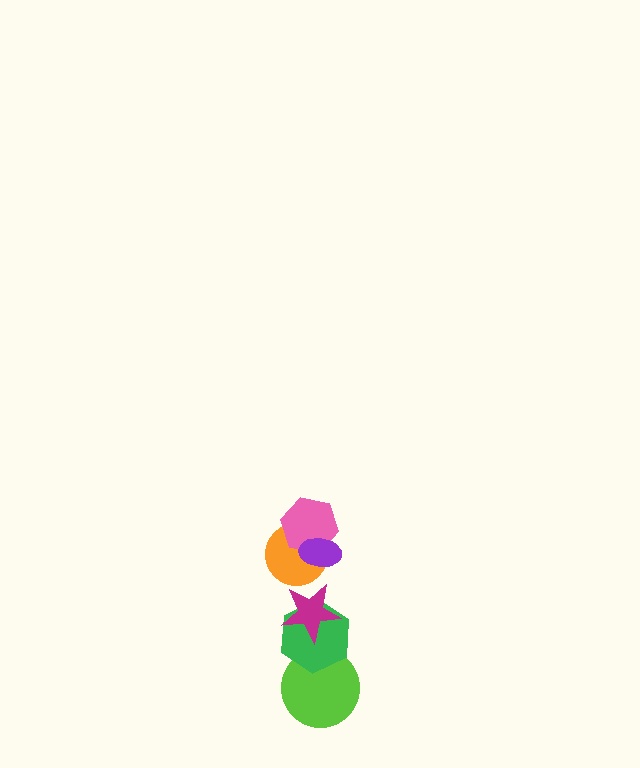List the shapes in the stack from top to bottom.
From top to bottom: the purple ellipse, the pink hexagon, the orange circle, the magenta star, the green hexagon, the lime circle.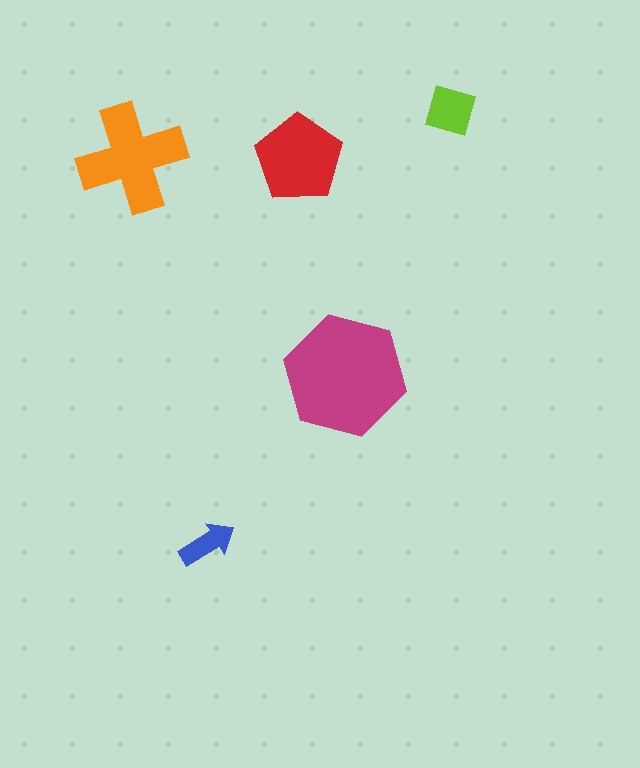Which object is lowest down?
The blue arrow is bottommost.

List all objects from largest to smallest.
The magenta hexagon, the orange cross, the red pentagon, the lime diamond, the blue arrow.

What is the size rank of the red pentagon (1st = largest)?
3rd.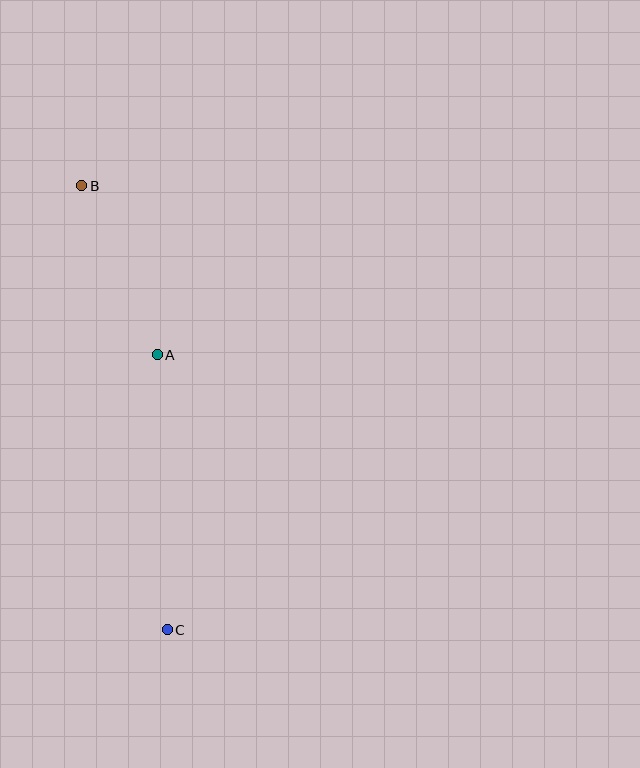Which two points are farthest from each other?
Points B and C are farthest from each other.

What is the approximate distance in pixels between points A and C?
The distance between A and C is approximately 275 pixels.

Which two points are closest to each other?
Points A and B are closest to each other.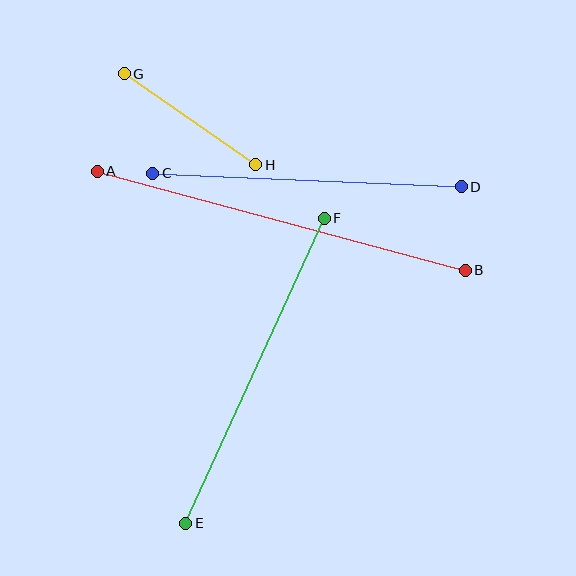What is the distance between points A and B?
The distance is approximately 381 pixels.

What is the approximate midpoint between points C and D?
The midpoint is at approximately (307, 180) pixels.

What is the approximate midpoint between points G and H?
The midpoint is at approximately (190, 119) pixels.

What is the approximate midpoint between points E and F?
The midpoint is at approximately (255, 371) pixels.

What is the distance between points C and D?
The distance is approximately 309 pixels.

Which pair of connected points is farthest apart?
Points A and B are farthest apart.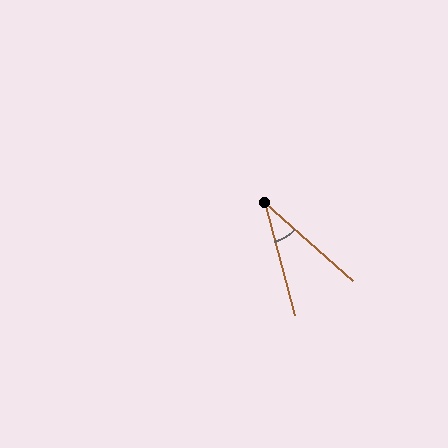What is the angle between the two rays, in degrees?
Approximately 34 degrees.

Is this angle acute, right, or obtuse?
It is acute.